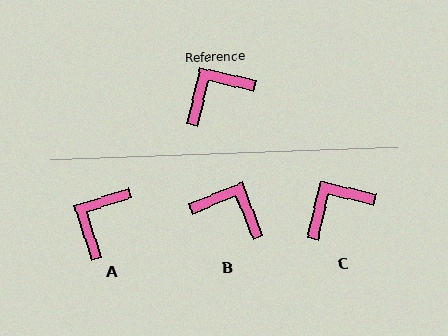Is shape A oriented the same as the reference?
No, it is off by about 31 degrees.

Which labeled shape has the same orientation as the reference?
C.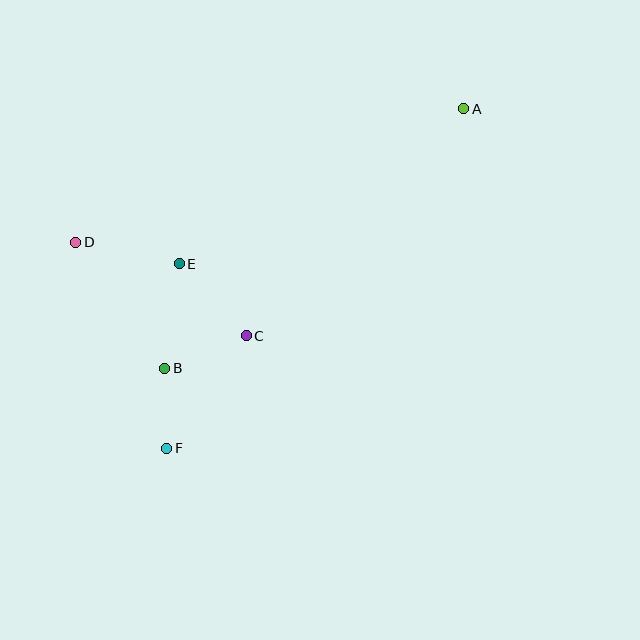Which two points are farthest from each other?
Points A and F are farthest from each other.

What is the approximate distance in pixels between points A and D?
The distance between A and D is approximately 410 pixels.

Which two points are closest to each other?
Points B and F are closest to each other.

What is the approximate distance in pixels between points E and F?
The distance between E and F is approximately 185 pixels.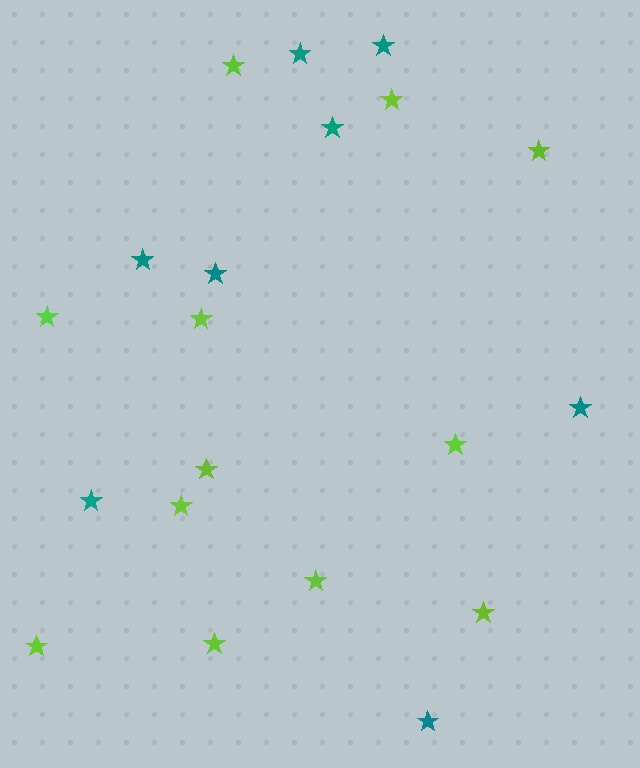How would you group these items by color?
There are 2 groups: one group of lime stars (12) and one group of teal stars (8).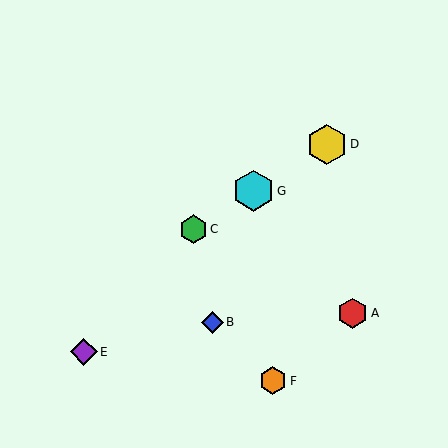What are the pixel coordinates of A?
Object A is at (353, 313).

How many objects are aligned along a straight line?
3 objects (C, D, G) are aligned along a straight line.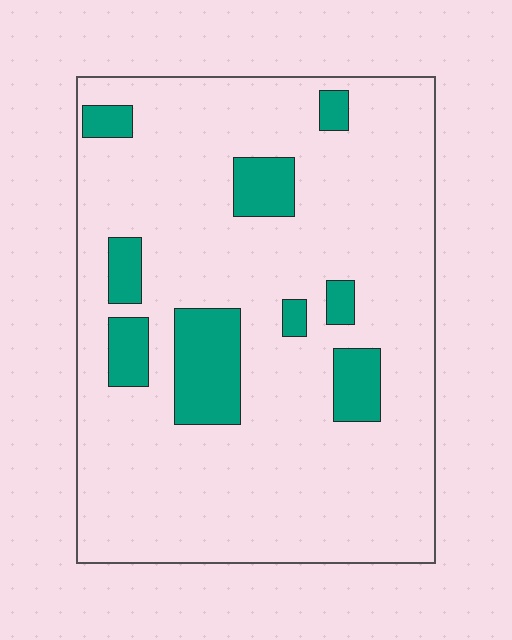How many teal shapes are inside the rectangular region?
9.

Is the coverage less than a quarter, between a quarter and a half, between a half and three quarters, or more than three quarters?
Less than a quarter.